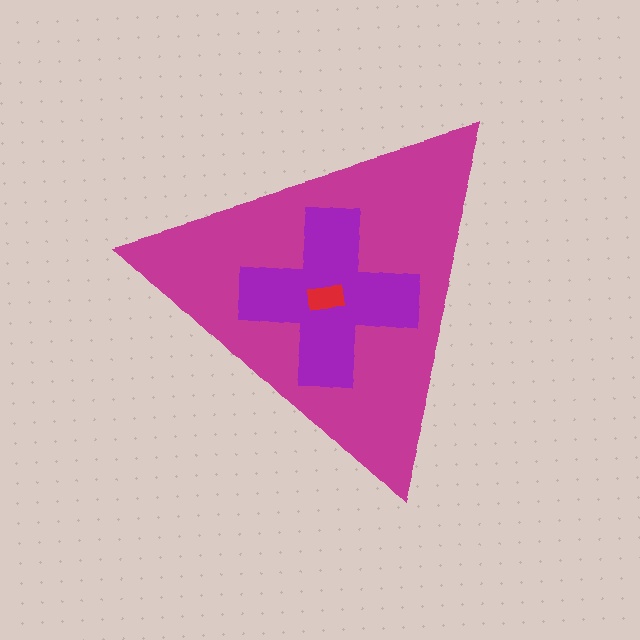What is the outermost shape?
The magenta triangle.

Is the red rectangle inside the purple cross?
Yes.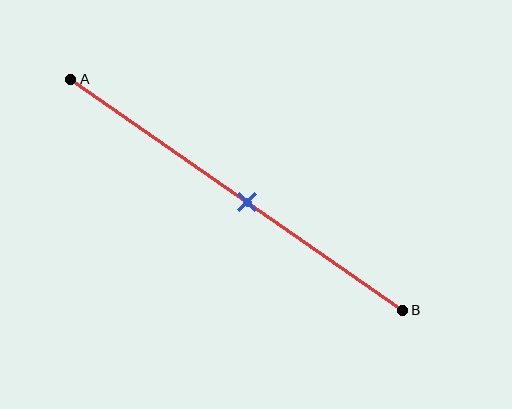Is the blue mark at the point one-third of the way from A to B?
No, the mark is at about 55% from A, not at the 33% one-third point.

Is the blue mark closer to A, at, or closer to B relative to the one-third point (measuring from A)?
The blue mark is closer to point B than the one-third point of segment AB.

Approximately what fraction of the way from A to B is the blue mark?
The blue mark is approximately 55% of the way from A to B.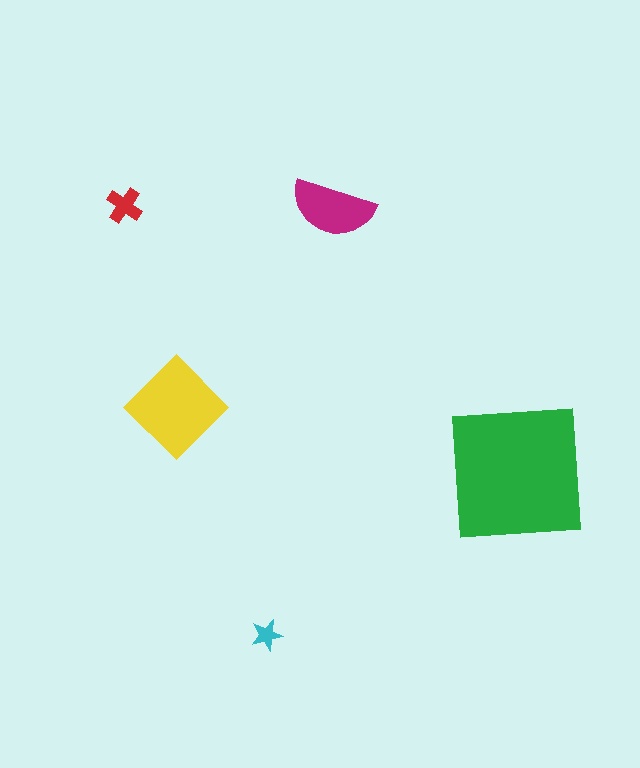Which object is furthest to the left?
The red cross is leftmost.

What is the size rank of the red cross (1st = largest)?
4th.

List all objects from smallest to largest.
The cyan star, the red cross, the magenta semicircle, the yellow diamond, the green square.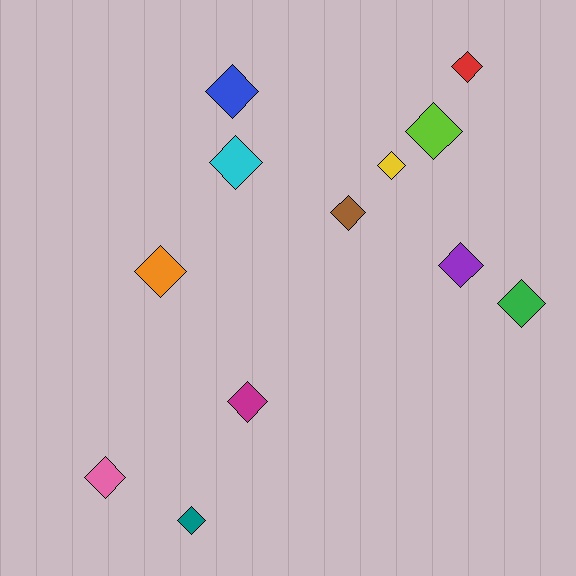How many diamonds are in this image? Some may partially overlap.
There are 12 diamonds.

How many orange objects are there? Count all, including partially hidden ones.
There is 1 orange object.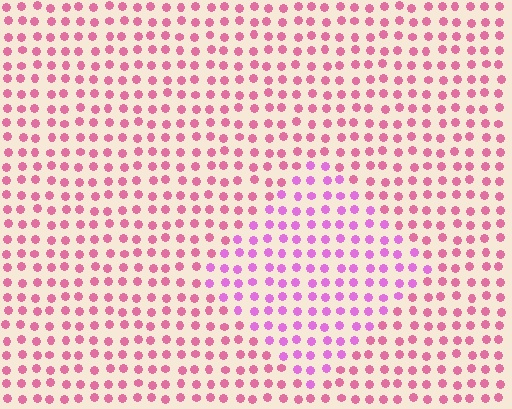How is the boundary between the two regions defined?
The boundary is defined purely by a slight shift in hue (about 32 degrees). Spacing, size, and orientation are identical on both sides.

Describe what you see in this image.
The image is filled with small pink elements in a uniform arrangement. A diamond-shaped region is visible where the elements are tinted to a slightly different hue, forming a subtle color boundary.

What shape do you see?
I see a diamond.